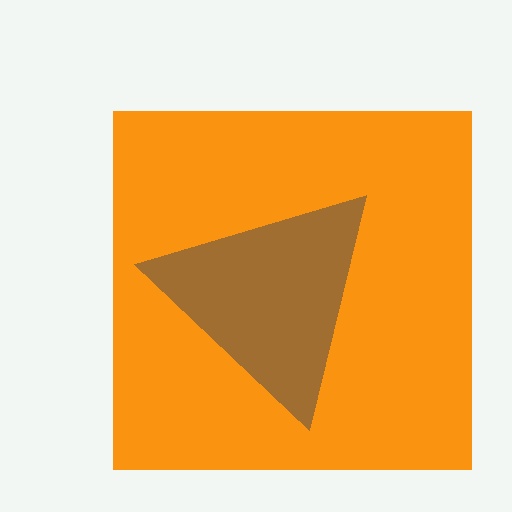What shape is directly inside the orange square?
The brown triangle.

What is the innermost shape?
The brown triangle.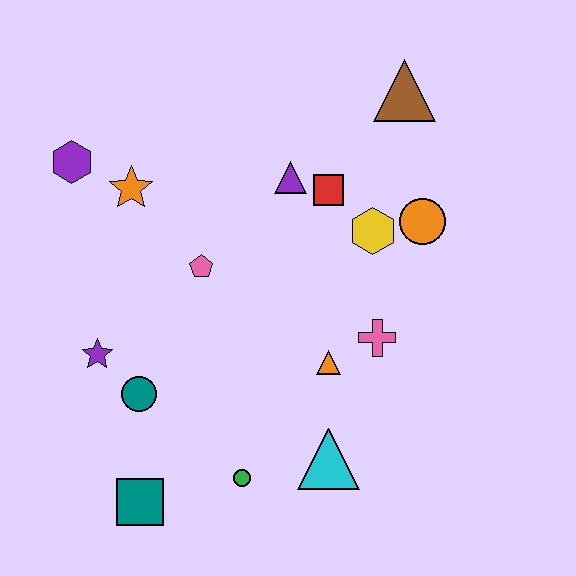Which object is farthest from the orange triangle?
The purple hexagon is farthest from the orange triangle.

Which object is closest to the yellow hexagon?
The orange circle is closest to the yellow hexagon.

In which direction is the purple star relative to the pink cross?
The purple star is to the left of the pink cross.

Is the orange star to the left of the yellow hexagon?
Yes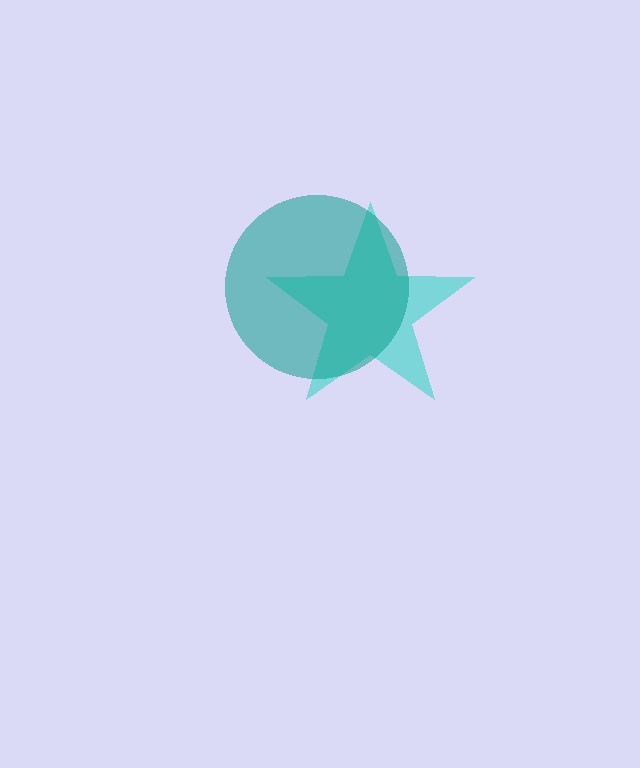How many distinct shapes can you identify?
There are 2 distinct shapes: a cyan star, a teal circle.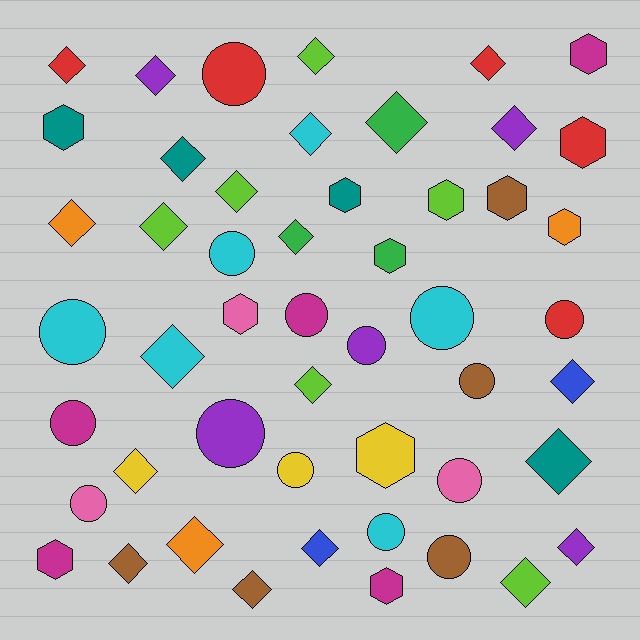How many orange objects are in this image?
There are 3 orange objects.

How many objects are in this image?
There are 50 objects.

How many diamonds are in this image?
There are 23 diamonds.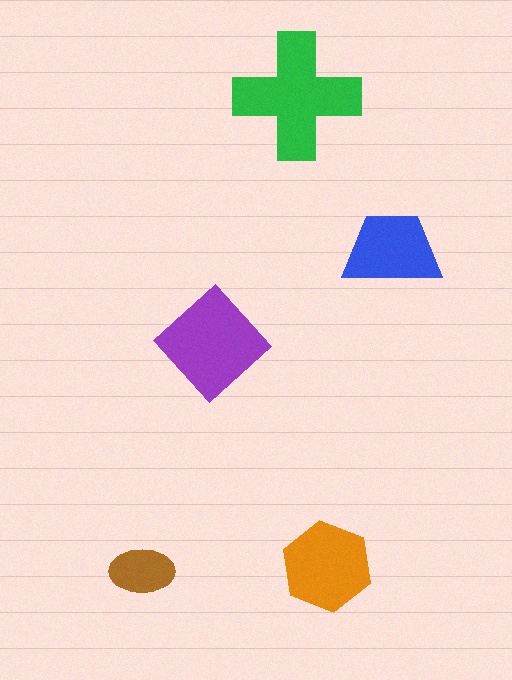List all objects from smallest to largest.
The brown ellipse, the blue trapezoid, the orange hexagon, the purple diamond, the green cross.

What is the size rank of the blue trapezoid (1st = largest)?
4th.